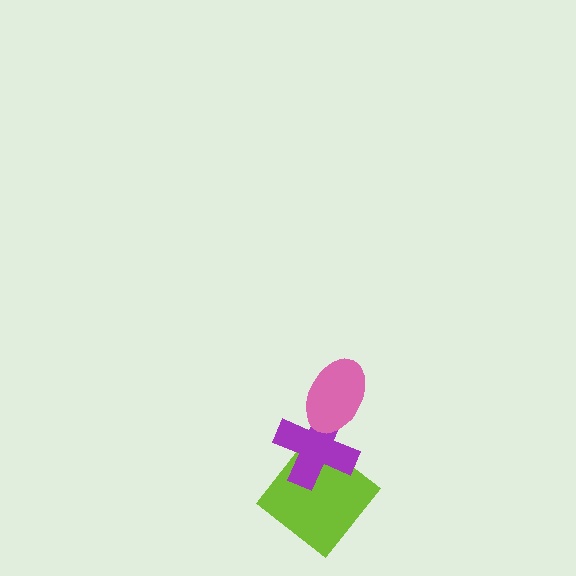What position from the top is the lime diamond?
The lime diamond is 3rd from the top.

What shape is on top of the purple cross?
The pink ellipse is on top of the purple cross.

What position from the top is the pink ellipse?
The pink ellipse is 1st from the top.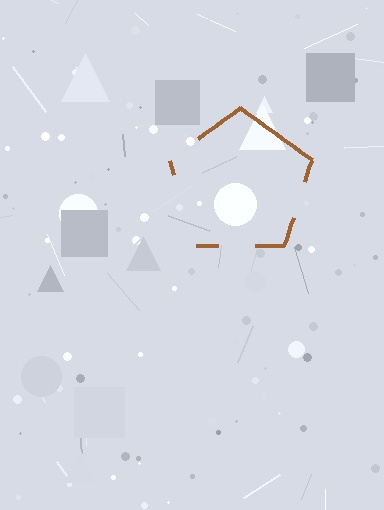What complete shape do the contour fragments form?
The contour fragments form a pentagon.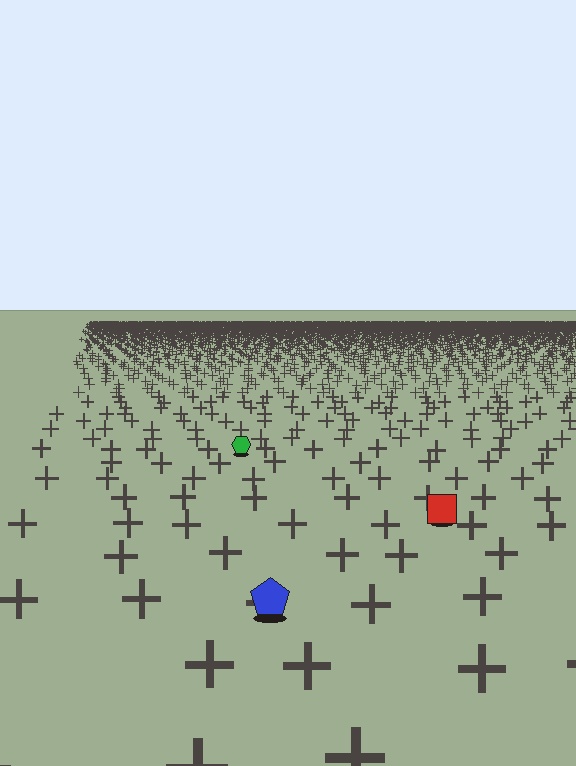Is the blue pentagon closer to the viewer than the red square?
Yes. The blue pentagon is closer — you can tell from the texture gradient: the ground texture is coarser near it.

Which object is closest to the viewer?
The blue pentagon is closest. The texture marks near it are larger and more spread out.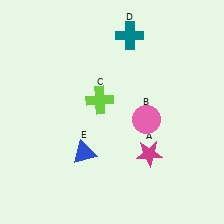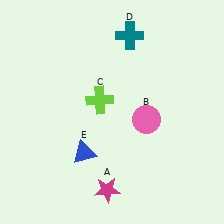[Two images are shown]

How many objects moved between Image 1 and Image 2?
1 object moved between the two images.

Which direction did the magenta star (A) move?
The magenta star (A) moved left.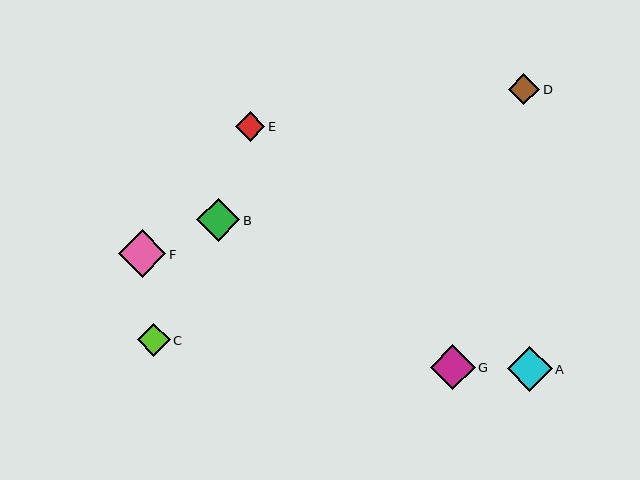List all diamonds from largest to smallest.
From largest to smallest: F, G, A, B, C, D, E.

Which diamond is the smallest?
Diamond E is the smallest with a size of approximately 29 pixels.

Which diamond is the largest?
Diamond F is the largest with a size of approximately 48 pixels.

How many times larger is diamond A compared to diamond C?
Diamond A is approximately 1.4 times the size of diamond C.